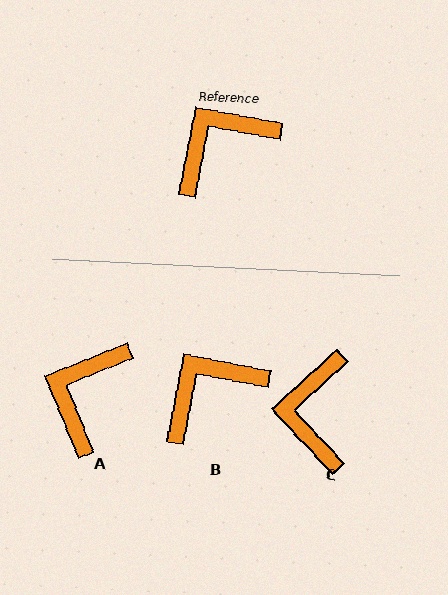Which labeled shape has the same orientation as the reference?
B.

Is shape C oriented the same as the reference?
No, it is off by about 53 degrees.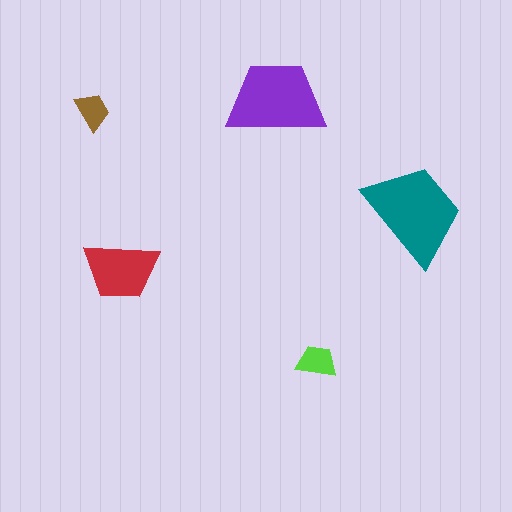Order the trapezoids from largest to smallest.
the teal one, the purple one, the red one, the lime one, the brown one.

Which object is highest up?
The purple trapezoid is topmost.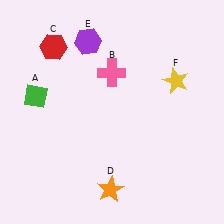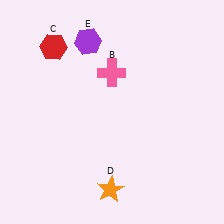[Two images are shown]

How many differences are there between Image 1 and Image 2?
There are 2 differences between the two images.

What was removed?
The yellow star (F), the green diamond (A) were removed in Image 2.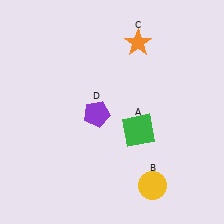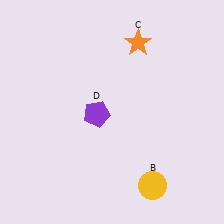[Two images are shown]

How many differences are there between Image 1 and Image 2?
There is 1 difference between the two images.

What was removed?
The green square (A) was removed in Image 2.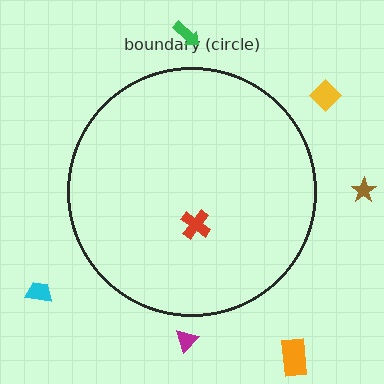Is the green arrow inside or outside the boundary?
Outside.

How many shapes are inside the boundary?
1 inside, 6 outside.